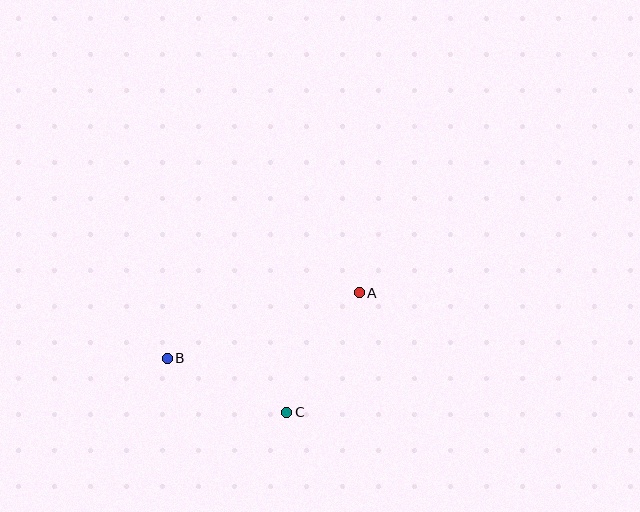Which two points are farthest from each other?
Points A and B are farthest from each other.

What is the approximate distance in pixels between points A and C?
The distance between A and C is approximately 140 pixels.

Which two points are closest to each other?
Points B and C are closest to each other.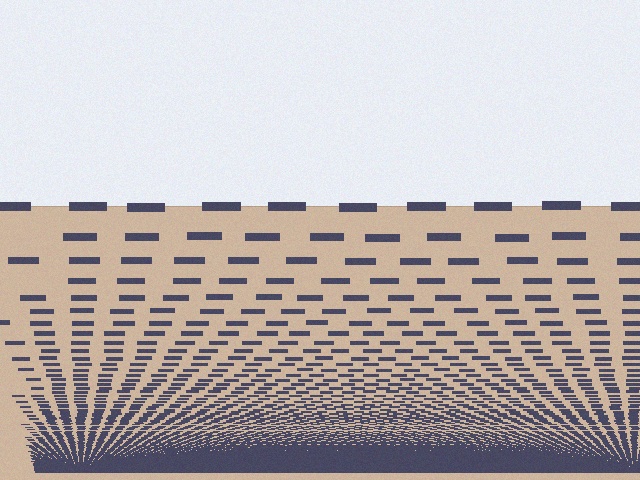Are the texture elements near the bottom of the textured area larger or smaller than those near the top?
Smaller. The gradient is inverted — elements near the bottom are smaller and denser.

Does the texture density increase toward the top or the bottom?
Density increases toward the bottom.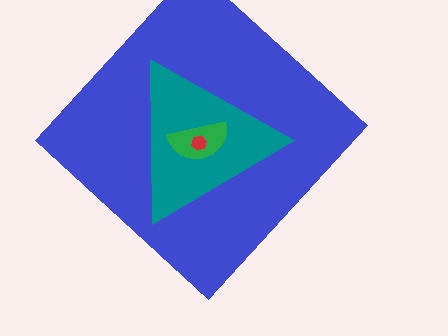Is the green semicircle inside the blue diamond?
Yes.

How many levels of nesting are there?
4.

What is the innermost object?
The red hexagon.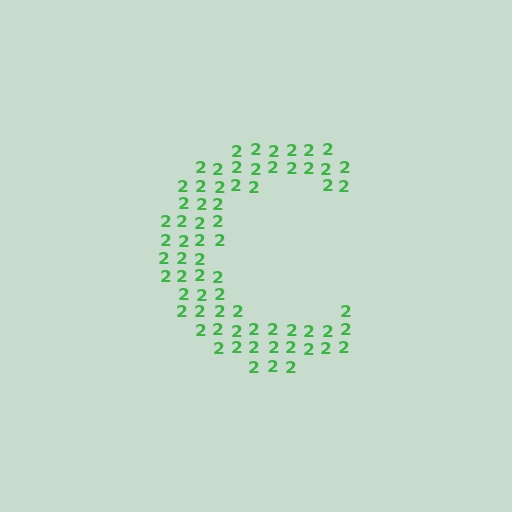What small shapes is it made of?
It is made of small digit 2's.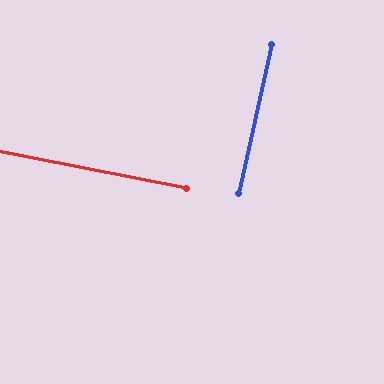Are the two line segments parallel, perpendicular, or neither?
Perpendicular — they meet at approximately 88°.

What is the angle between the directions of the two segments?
Approximately 88 degrees.